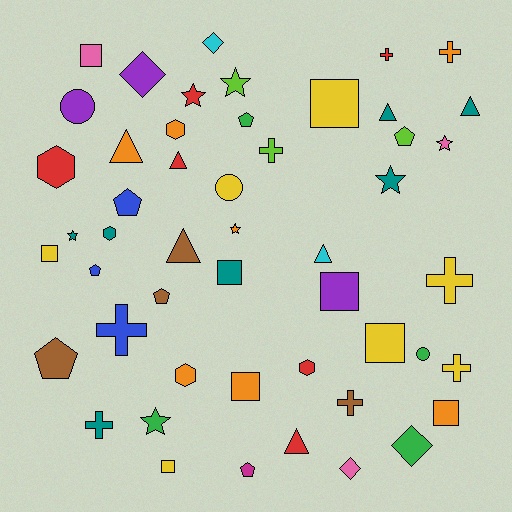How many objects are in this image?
There are 50 objects.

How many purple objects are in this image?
There are 3 purple objects.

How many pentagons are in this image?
There are 7 pentagons.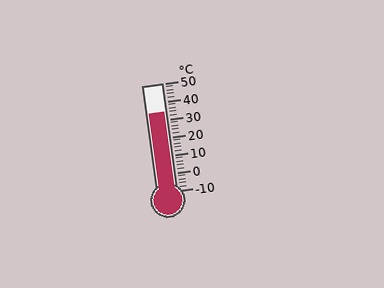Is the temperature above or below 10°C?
The temperature is above 10°C.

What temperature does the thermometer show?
The thermometer shows approximately 34°C.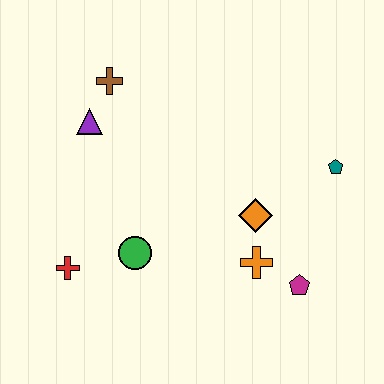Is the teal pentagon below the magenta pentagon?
No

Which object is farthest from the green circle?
The teal pentagon is farthest from the green circle.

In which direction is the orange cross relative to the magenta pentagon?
The orange cross is to the left of the magenta pentagon.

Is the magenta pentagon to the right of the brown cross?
Yes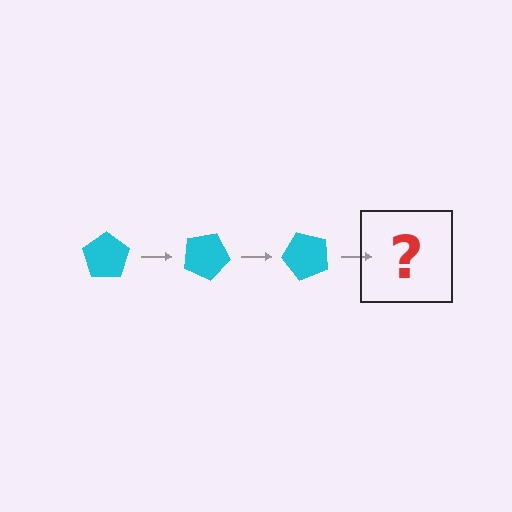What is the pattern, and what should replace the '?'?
The pattern is that the pentagon rotates 25 degrees each step. The '?' should be a cyan pentagon rotated 75 degrees.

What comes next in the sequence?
The next element should be a cyan pentagon rotated 75 degrees.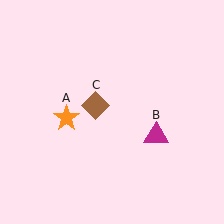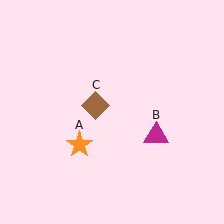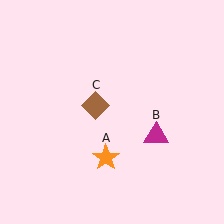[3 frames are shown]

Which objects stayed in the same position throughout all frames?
Magenta triangle (object B) and brown diamond (object C) remained stationary.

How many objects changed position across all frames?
1 object changed position: orange star (object A).